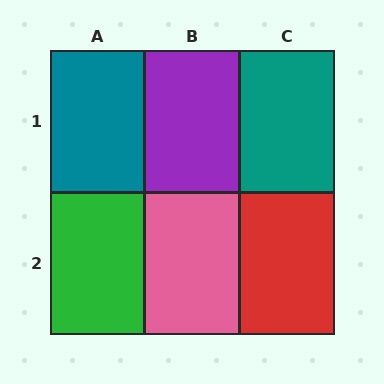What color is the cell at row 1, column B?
Purple.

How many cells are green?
1 cell is green.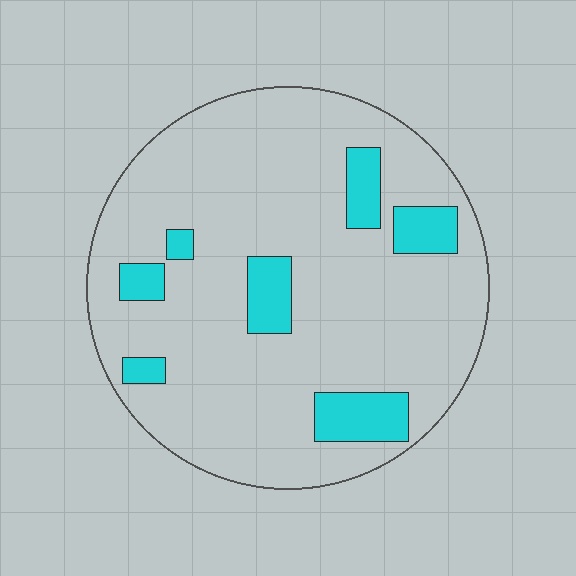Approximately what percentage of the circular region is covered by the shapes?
Approximately 15%.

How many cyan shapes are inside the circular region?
7.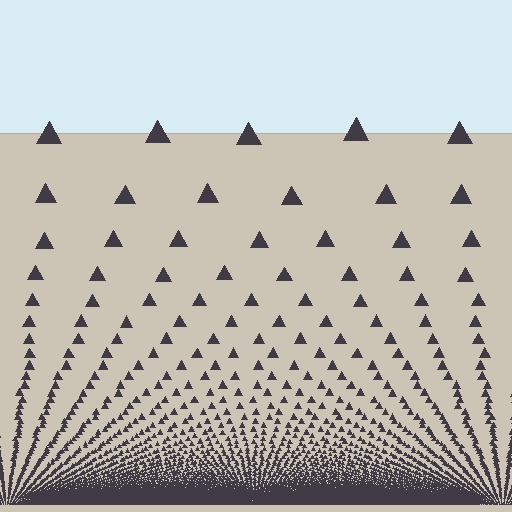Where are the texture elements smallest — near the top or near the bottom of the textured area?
Near the bottom.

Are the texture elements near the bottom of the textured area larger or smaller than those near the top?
Smaller. The gradient is inverted — elements near the bottom are smaller and denser.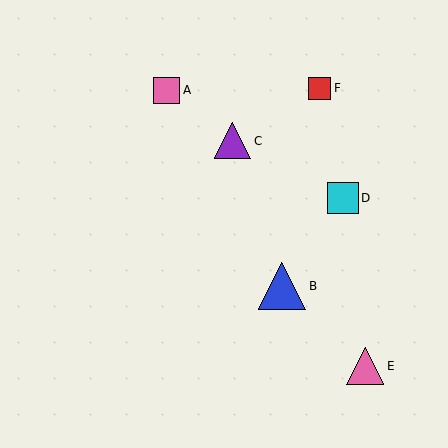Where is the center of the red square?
The center of the red square is at (319, 88).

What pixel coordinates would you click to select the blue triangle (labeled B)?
Click at (282, 286) to select the blue triangle B.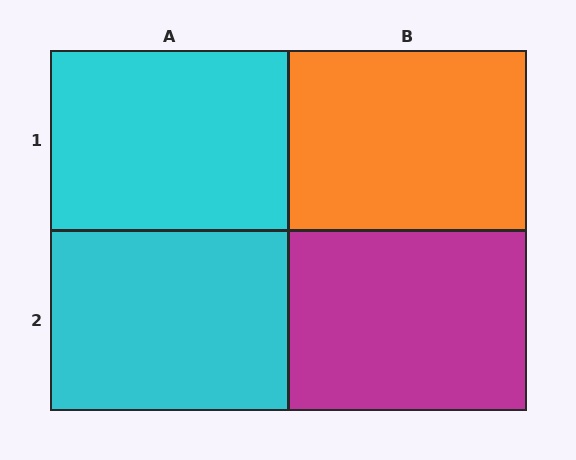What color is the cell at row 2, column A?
Cyan.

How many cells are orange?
1 cell is orange.